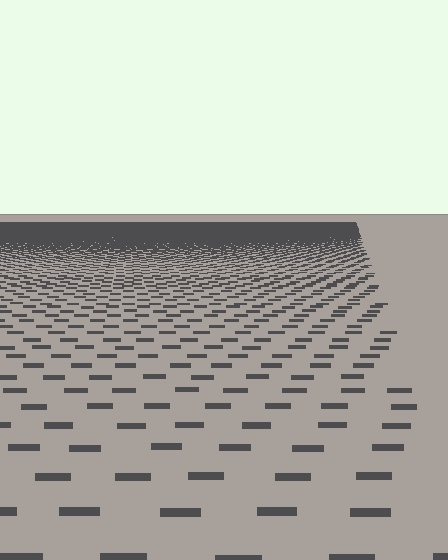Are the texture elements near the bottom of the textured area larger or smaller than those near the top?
Larger. Near the bottom, elements are closer to the viewer and appear at a bigger on-screen size.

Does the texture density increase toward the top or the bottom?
Density increases toward the top.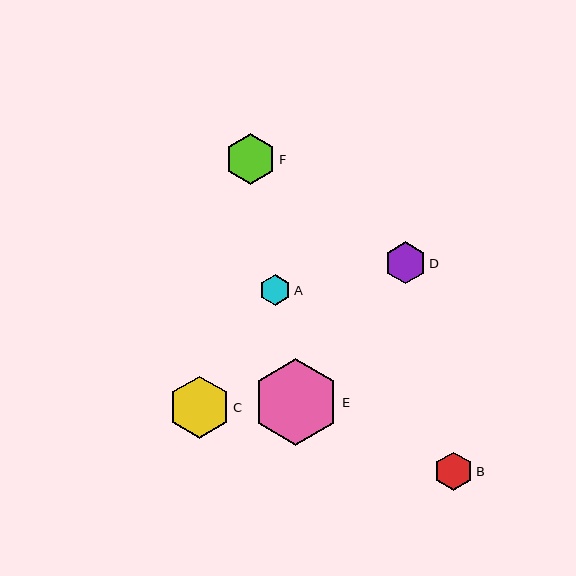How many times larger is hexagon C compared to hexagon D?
Hexagon C is approximately 1.5 times the size of hexagon D.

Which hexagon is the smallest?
Hexagon A is the smallest with a size of approximately 31 pixels.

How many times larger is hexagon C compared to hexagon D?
Hexagon C is approximately 1.5 times the size of hexagon D.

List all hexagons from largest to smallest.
From largest to smallest: E, C, F, D, B, A.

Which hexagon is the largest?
Hexagon E is the largest with a size of approximately 87 pixels.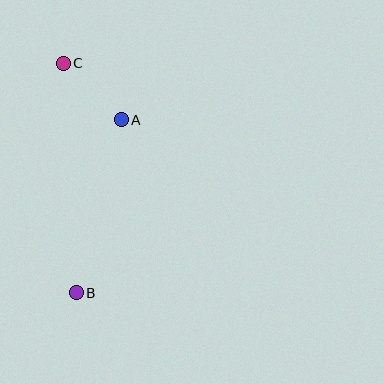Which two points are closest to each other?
Points A and C are closest to each other.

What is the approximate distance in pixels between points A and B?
The distance between A and B is approximately 179 pixels.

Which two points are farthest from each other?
Points B and C are farthest from each other.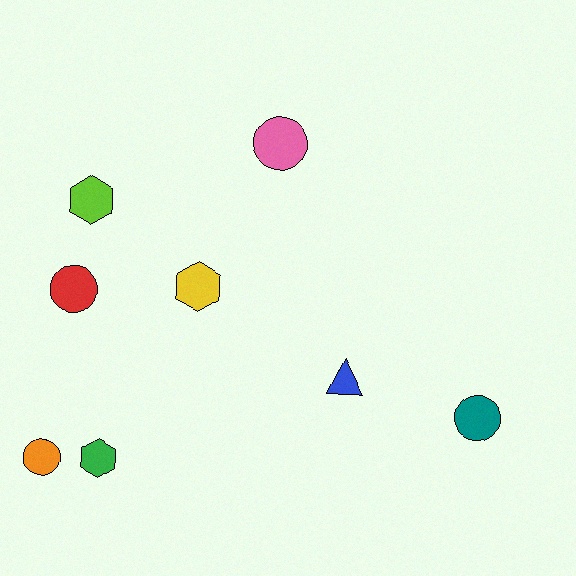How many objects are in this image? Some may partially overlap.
There are 8 objects.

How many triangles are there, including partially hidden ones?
There is 1 triangle.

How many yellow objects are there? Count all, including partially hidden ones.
There is 1 yellow object.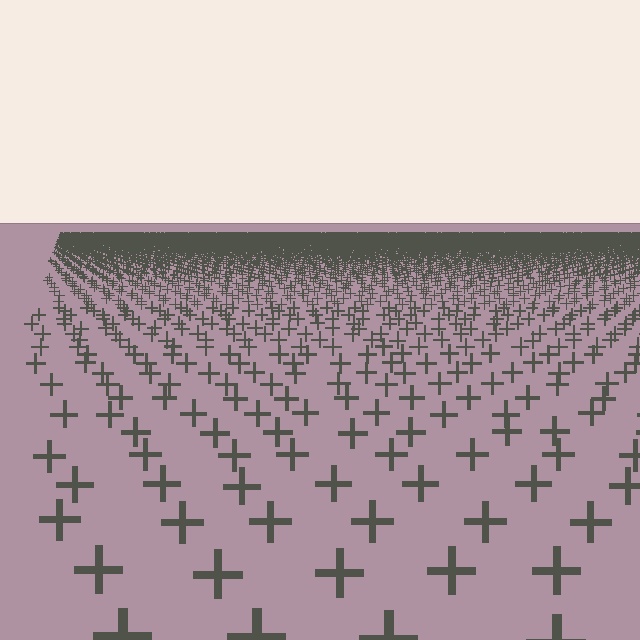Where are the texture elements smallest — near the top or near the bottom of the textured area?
Near the top.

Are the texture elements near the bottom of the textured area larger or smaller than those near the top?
Larger. Near the bottom, elements are closer to the viewer and appear at a bigger on-screen size.